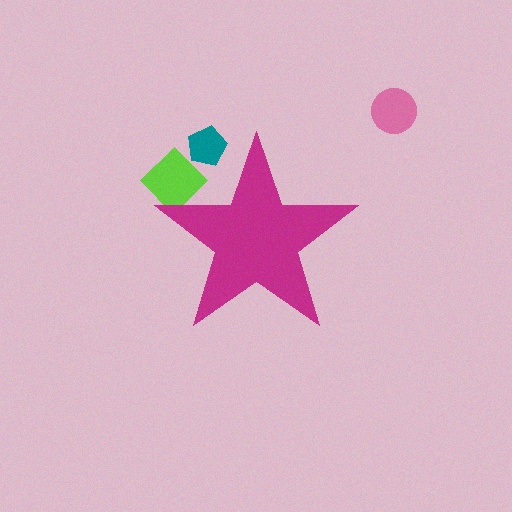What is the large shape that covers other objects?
A magenta star.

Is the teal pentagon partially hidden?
Yes, the teal pentagon is partially hidden behind the magenta star.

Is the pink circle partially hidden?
No, the pink circle is fully visible.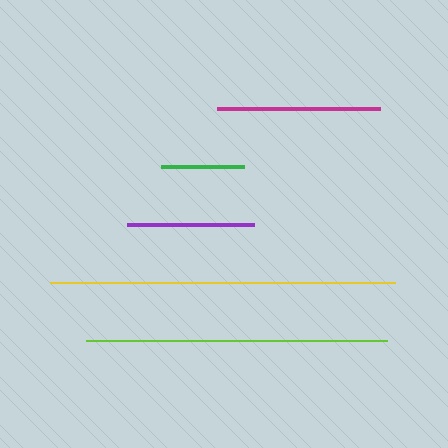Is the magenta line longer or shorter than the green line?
The magenta line is longer than the green line.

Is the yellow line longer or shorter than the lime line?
The yellow line is longer than the lime line.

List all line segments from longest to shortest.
From longest to shortest: yellow, lime, magenta, purple, green.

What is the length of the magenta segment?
The magenta segment is approximately 163 pixels long.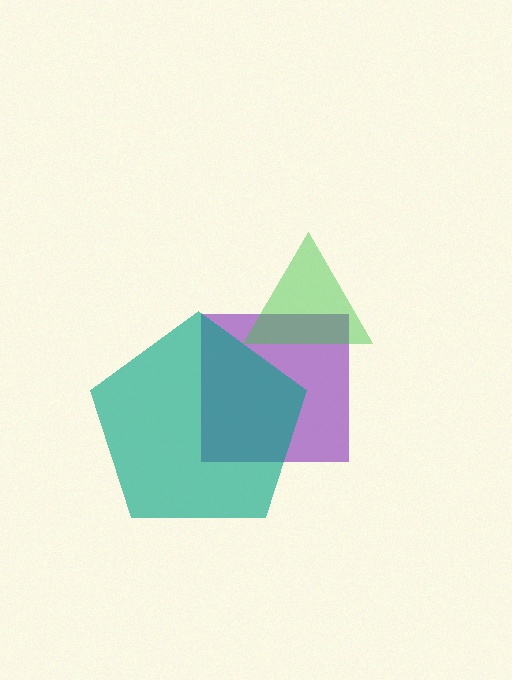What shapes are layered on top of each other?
The layered shapes are: a purple square, a green triangle, a teal pentagon.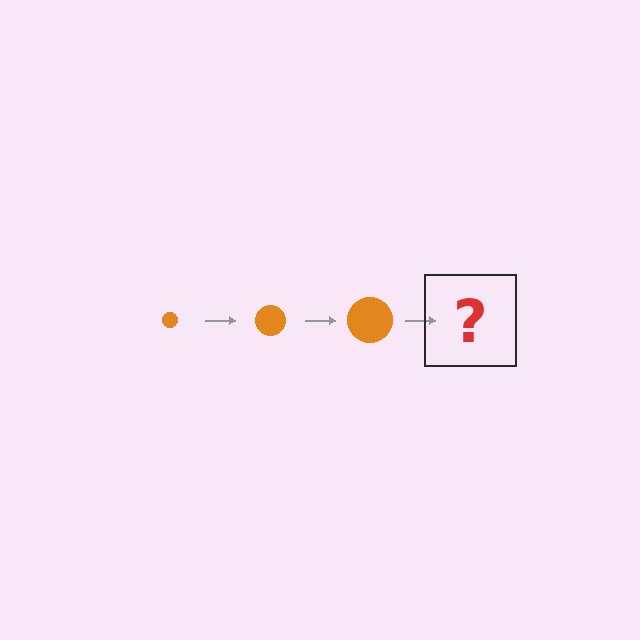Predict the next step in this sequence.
The next step is an orange circle, larger than the previous one.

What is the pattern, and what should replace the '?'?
The pattern is that the circle gets progressively larger each step. The '?' should be an orange circle, larger than the previous one.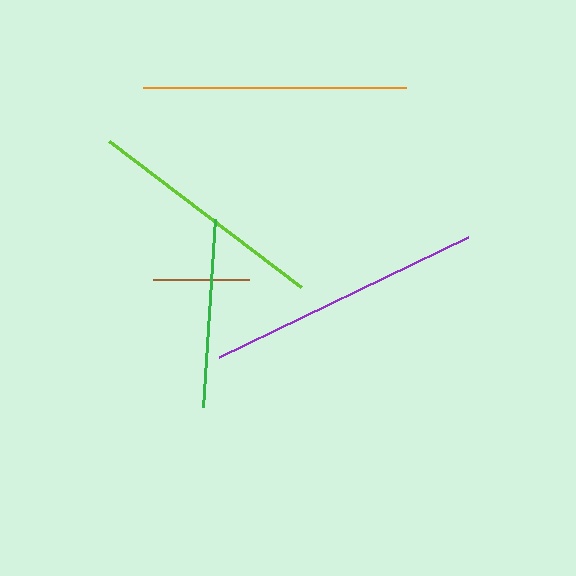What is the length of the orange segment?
The orange segment is approximately 263 pixels long.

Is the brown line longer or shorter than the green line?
The green line is longer than the brown line.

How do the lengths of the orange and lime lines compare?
The orange and lime lines are approximately the same length.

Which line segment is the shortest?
The brown line is the shortest at approximately 96 pixels.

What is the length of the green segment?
The green segment is approximately 188 pixels long.